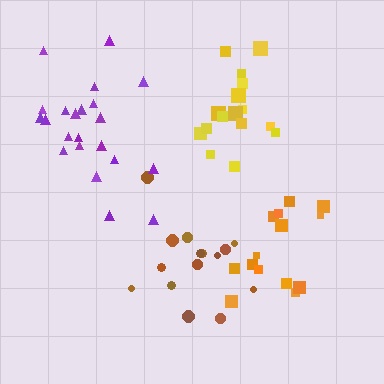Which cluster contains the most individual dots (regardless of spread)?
Purple (22).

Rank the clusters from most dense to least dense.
purple, yellow, orange, brown.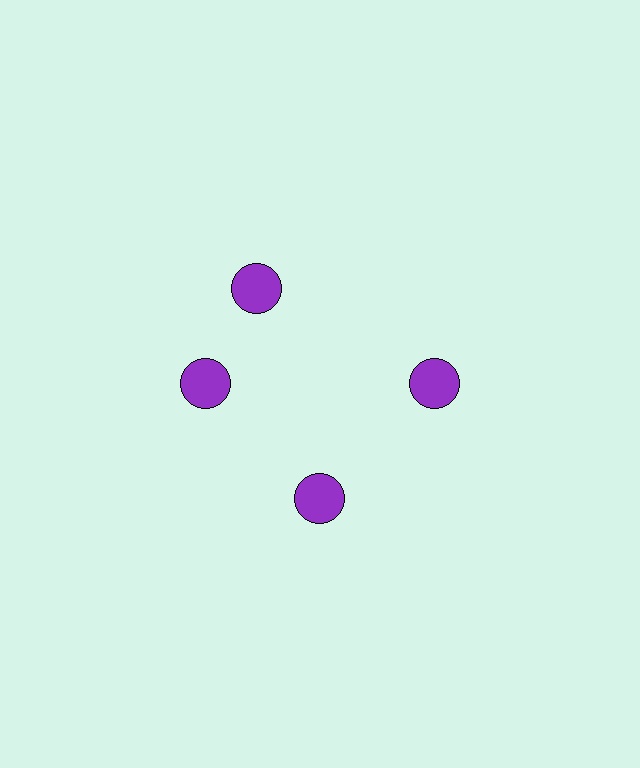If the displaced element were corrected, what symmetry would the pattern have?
It would have 4-fold rotational symmetry — the pattern would map onto itself every 90 degrees.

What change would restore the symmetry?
The symmetry would be restored by rotating it back into even spacing with its neighbors so that all 4 circles sit at equal angles and equal distance from the center.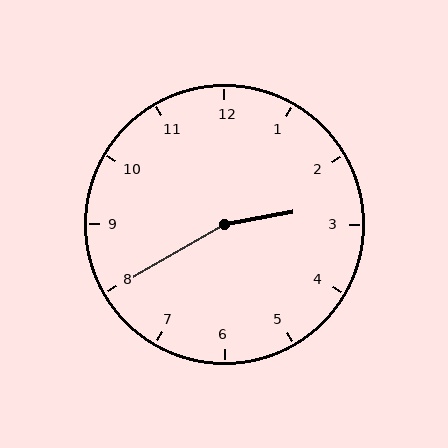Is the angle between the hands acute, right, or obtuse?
It is obtuse.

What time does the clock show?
2:40.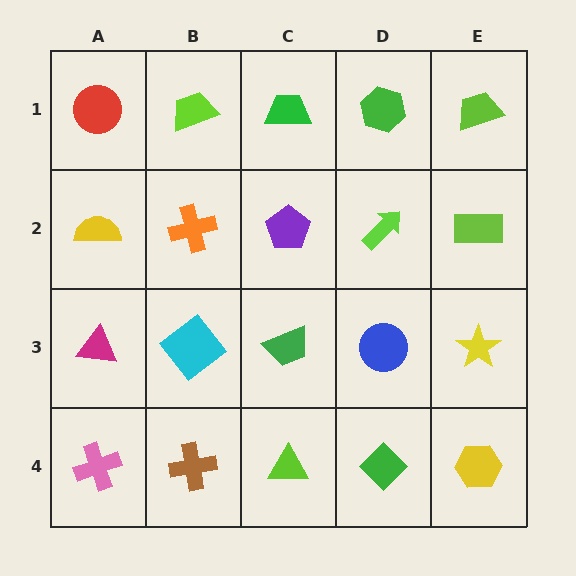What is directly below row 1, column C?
A purple pentagon.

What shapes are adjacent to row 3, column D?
A lime arrow (row 2, column D), a green diamond (row 4, column D), a green trapezoid (row 3, column C), a yellow star (row 3, column E).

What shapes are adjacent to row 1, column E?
A lime rectangle (row 2, column E), a green hexagon (row 1, column D).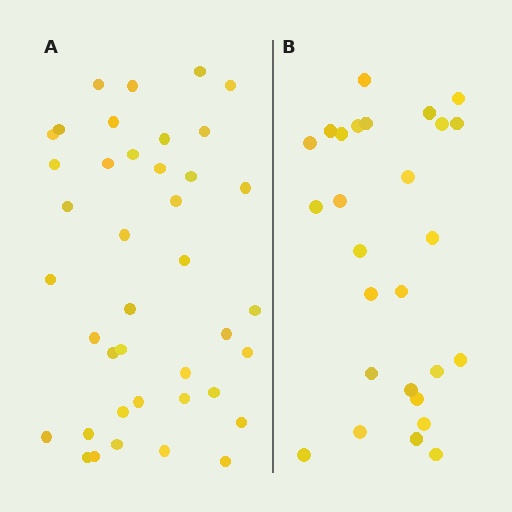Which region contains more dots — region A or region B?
Region A (the left region) has more dots.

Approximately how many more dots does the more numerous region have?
Region A has approximately 15 more dots than region B.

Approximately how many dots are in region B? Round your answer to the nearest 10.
About 30 dots. (The exact count is 27, which rounds to 30.)